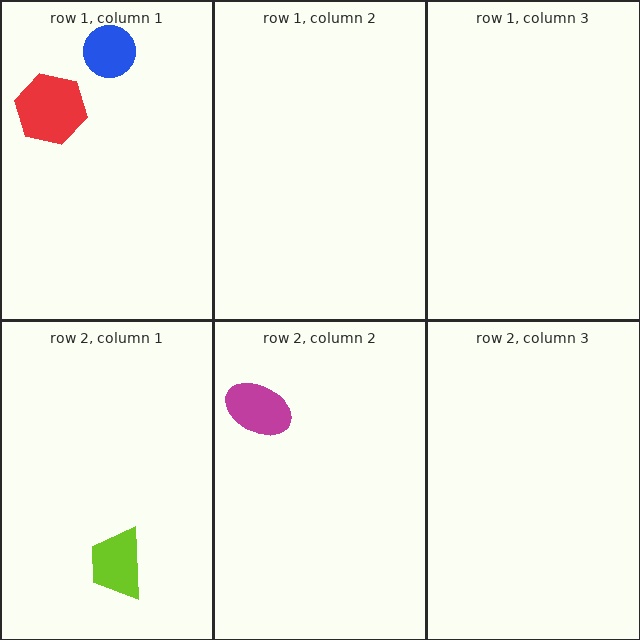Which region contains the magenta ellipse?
The row 2, column 2 region.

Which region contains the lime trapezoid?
The row 2, column 1 region.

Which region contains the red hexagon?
The row 1, column 1 region.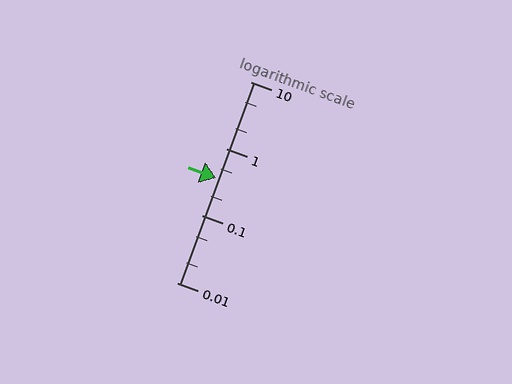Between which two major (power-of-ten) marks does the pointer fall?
The pointer is between 0.1 and 1.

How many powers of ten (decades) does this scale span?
The scale spans 3 decades, from 0.01 to 10.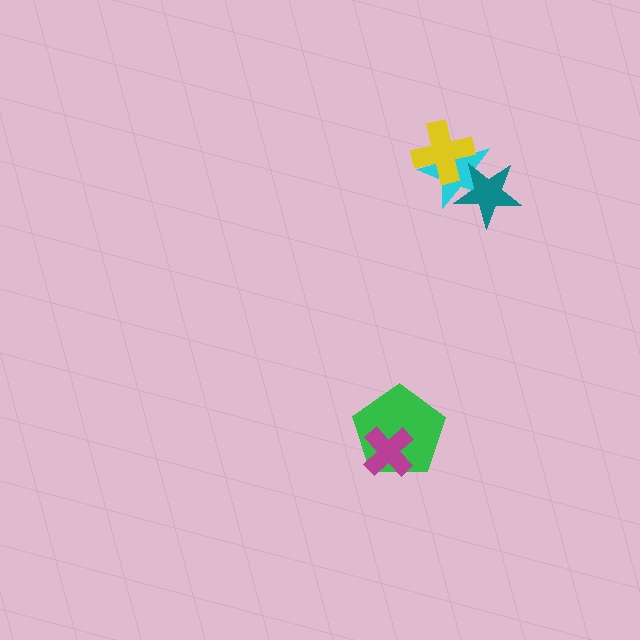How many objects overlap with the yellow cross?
1 object overlaps with the yellow cross.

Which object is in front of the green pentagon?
The magenta cross is in front of the green pentagon.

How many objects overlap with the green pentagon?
1 object overlaps with the green pentagon.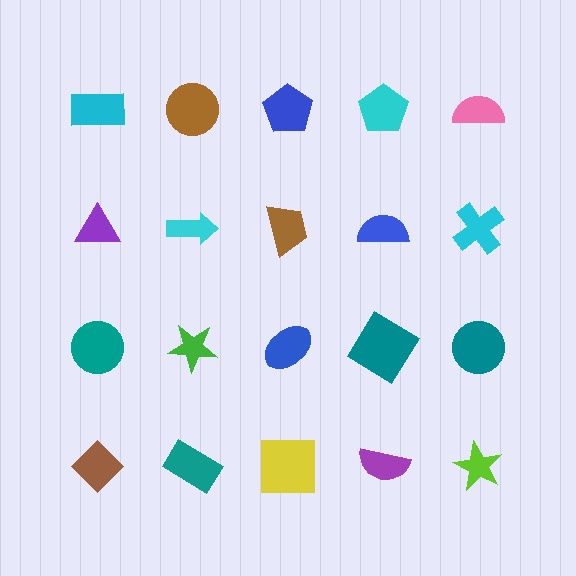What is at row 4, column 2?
A teal rectangle.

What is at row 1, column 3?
A blue pentagon.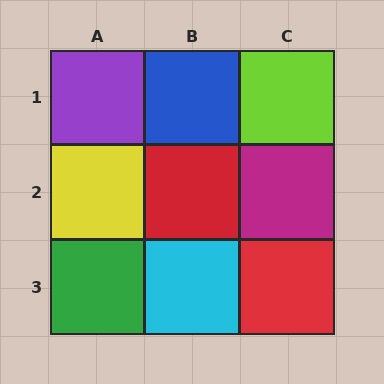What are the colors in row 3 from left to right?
Green, cyan, red.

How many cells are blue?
1 cell is blue.